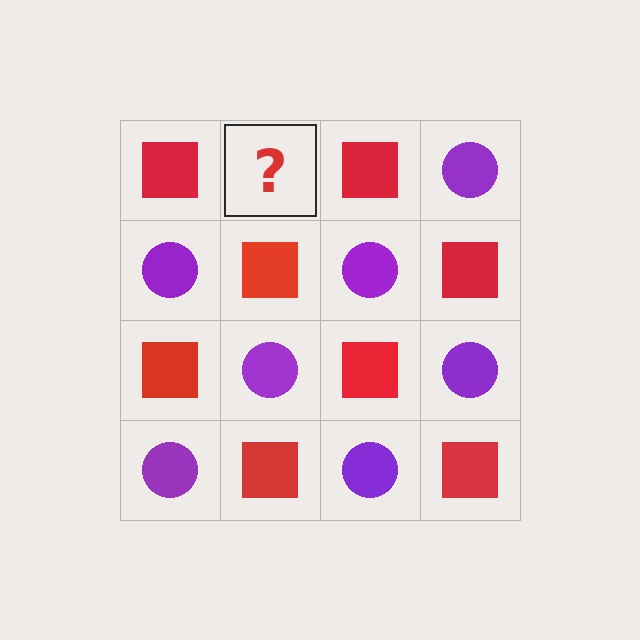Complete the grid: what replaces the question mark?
The question mark should be replaced with a purple circle.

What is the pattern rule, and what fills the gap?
The rule is that it alternates red square and purple circle in a checkerboard pattern. The gap should be filled with a purple circle.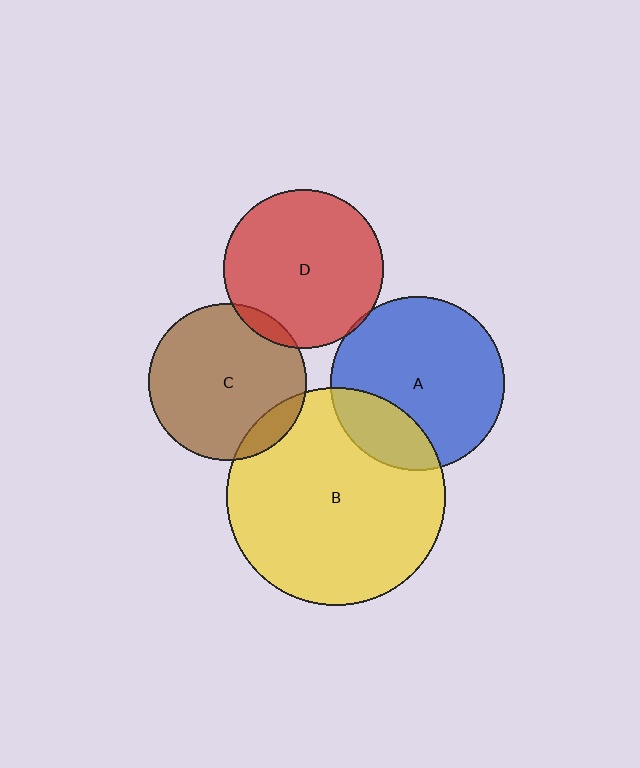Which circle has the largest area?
Circle B (yellow).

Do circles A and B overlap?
Yes.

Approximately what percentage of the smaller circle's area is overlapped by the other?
Approximately 25%.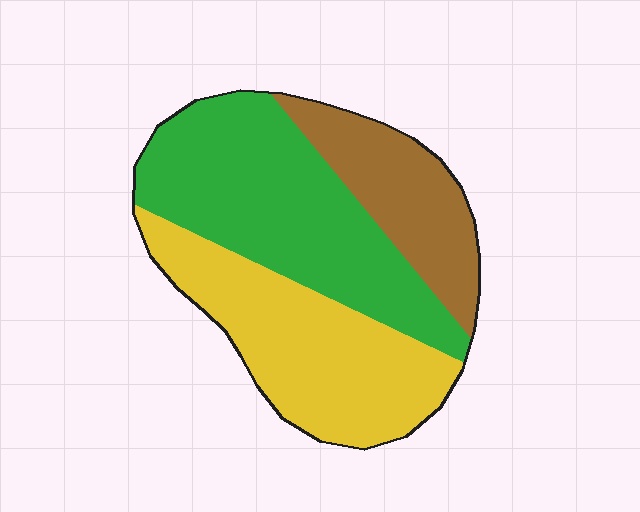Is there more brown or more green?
Green.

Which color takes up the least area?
Brown, at roughly 20%.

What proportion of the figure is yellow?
Yellow takes up about three eighths (3/8) of the figure.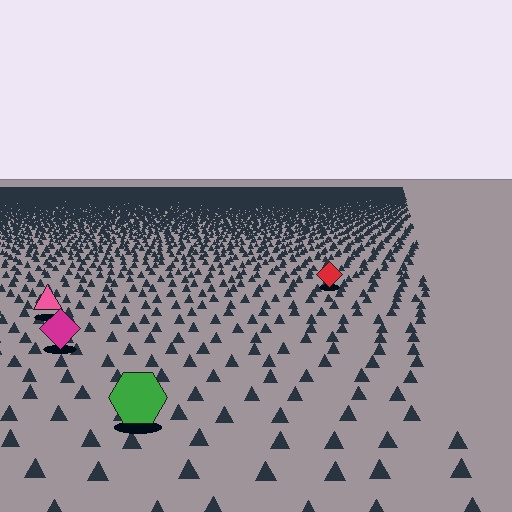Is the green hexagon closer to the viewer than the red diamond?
Yes. The green hexagon is closer — you can tell from the texture gradient: the ground texture is coarser near it.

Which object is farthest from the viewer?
The red diamond is farthest from the viewer. It appears smaller and the ground texture around it is denser.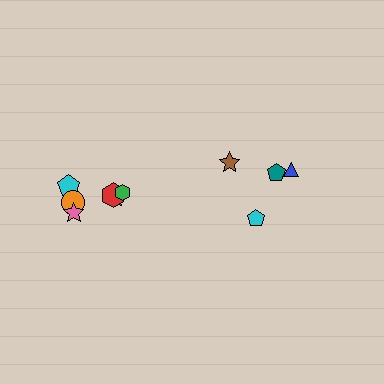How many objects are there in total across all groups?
There are 10 objects.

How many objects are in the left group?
There are 6 objects.